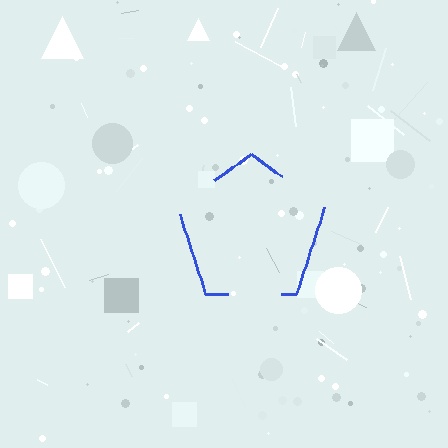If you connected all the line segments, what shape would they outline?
They would outline a pentagon.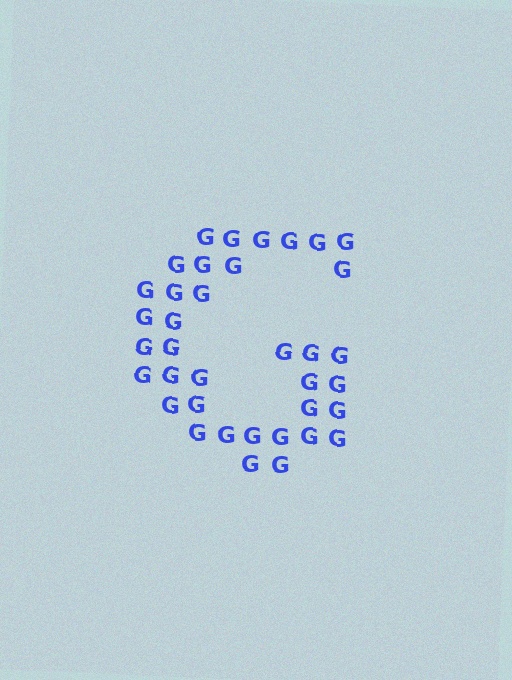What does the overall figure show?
The overall figure shows the letter G.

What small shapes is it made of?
It is made of small letter G's.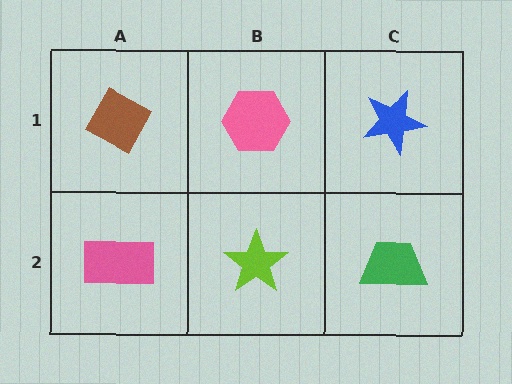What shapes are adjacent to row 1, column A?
A pink rectangle (row 2, column A), a pink hexagon (row 1, column B).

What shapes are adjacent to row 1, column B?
A lime star (row 2, column B), a brown diamond (row 1, column A), a blue star (row 1, column C).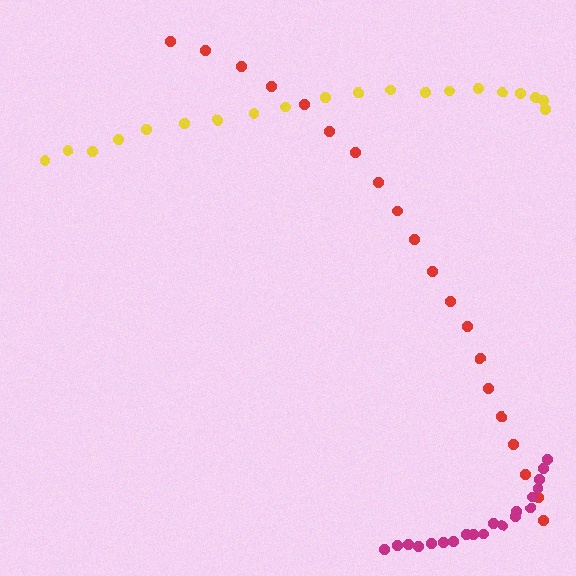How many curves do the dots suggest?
There are 3 distinct paths.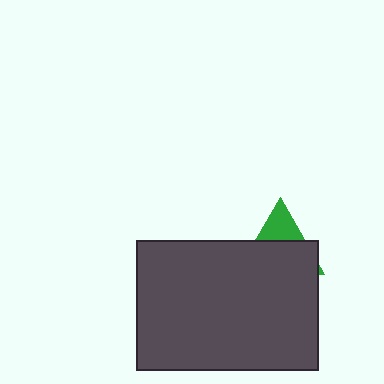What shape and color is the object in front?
The object in front is a dark gray rectangle.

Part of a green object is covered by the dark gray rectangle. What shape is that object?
It is a triangle.